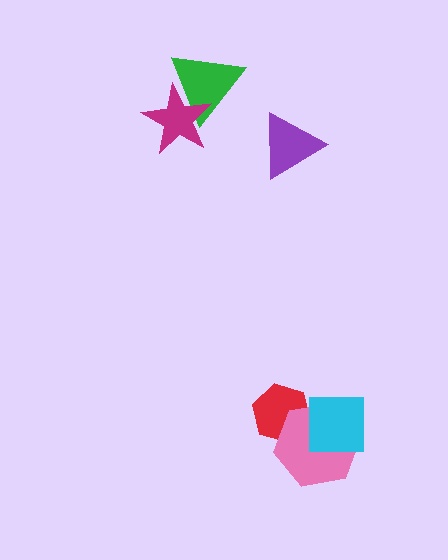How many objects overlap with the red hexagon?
1 object overlaps with the red hexagon.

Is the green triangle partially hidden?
Yes, it is partially covered by another shape.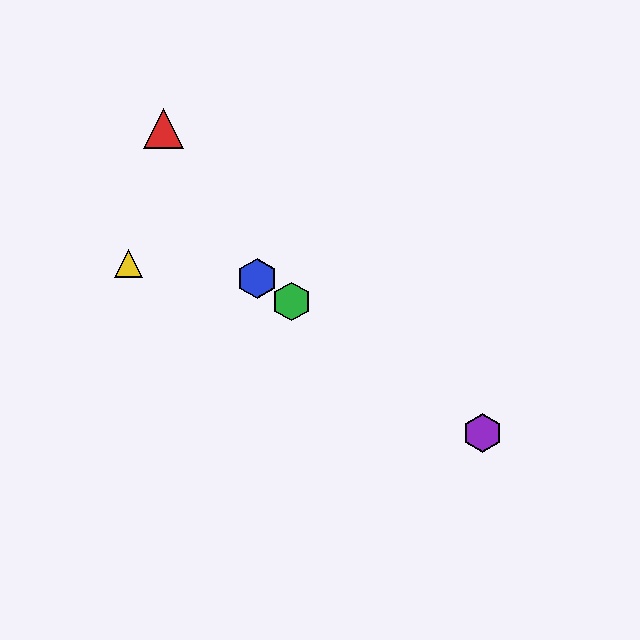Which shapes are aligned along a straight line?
The blue hexagon, the green hexagon, the purple hexagon are aligned along a straight line.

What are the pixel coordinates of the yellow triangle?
The yellow triangle is at (129, 263).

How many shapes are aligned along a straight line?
3 shapes (the blue hexagon, the green hexagon, the purple hexagon) are aligned along a straight line.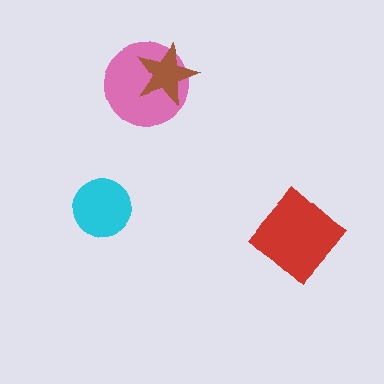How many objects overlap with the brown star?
1 object overlaps with the brown star.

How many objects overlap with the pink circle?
1 object overlaps with the pink circle.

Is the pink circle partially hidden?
Yes, it is partially covered by another shape.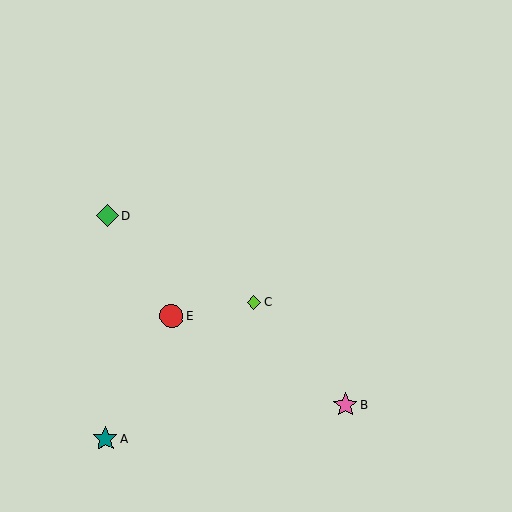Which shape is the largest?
The teal star (labeled A) is the largest.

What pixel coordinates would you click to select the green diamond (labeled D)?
Click at (107, 216) to select the green diamond D.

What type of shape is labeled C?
Shape C is a lime diamond.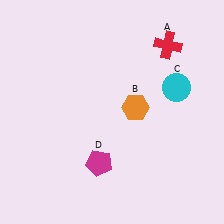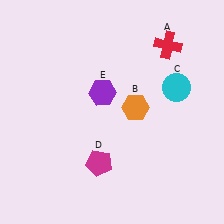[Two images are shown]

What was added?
A purple hexagon (E) was added in Image 2.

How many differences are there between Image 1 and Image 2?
There is 1 difference between the two images.